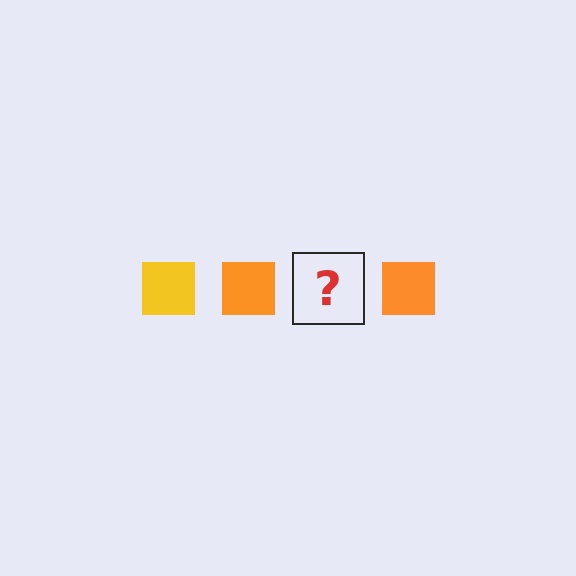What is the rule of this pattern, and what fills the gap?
The rule is that the pattern cycles through yellow, orange squares. The gap should be filled with a yellow square.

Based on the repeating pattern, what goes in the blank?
The blank should be a yellow square.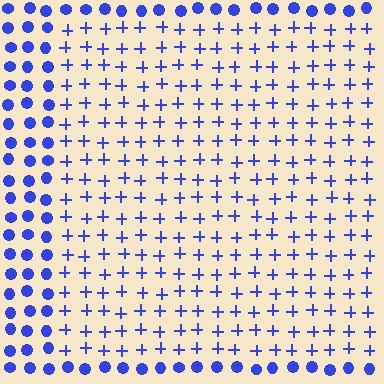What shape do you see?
I see a rectangle.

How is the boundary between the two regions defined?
The boundary is defined by a change in element shape: plus signs inside vs. circles outside. All elements share the same color and spacing.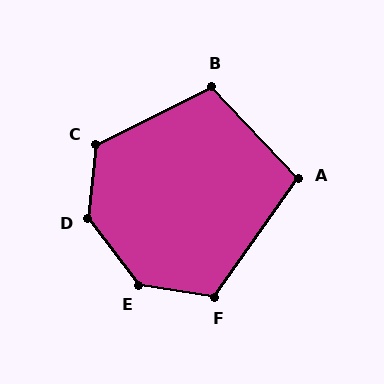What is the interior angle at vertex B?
Approximately 106 degrees (obtuse).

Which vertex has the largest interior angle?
D, at approximately 137 degrees.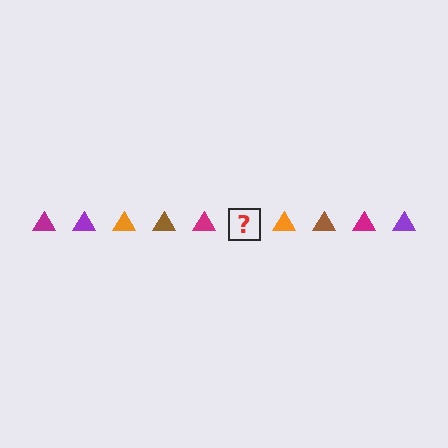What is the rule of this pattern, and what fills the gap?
The rule is that the pattern cycles through magenta, purple, orange, brown triangles. The gap should be filled with a purple triangle.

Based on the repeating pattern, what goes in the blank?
The blank should be a purple triangle.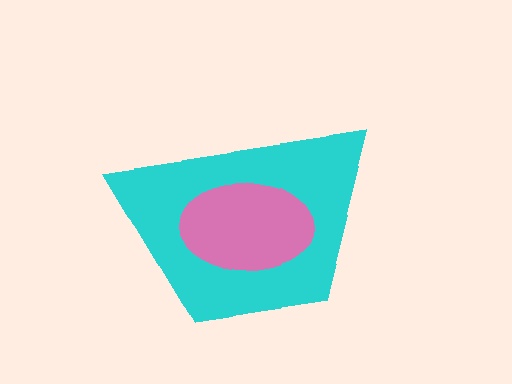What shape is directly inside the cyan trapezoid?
The pink ellipse.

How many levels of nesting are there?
2.